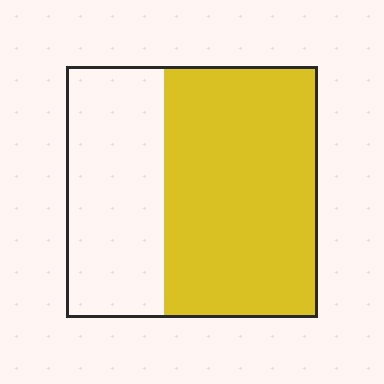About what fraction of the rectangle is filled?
About three fifths (3/5).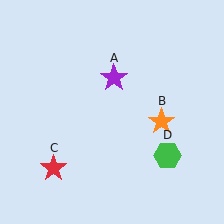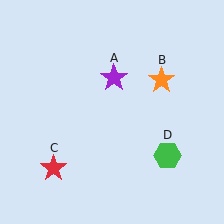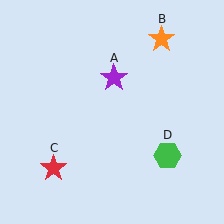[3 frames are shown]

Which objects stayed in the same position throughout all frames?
Purple star (object A) and red star (object C) and green hexagon (object D) remained stationary.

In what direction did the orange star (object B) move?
The orange star (object B) moved up.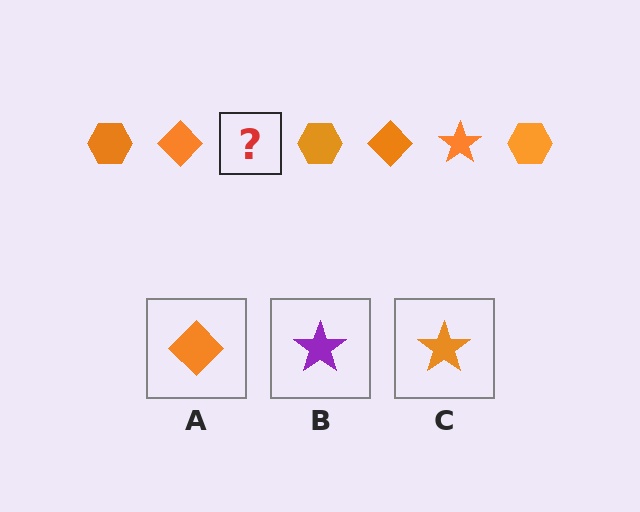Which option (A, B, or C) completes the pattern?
C.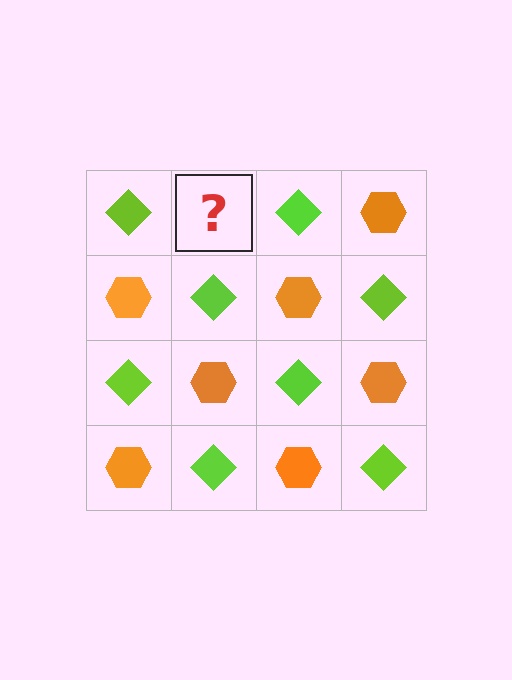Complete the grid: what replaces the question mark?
The question mark should be replaced with an orange hexagon.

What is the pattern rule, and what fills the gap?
The rule is that it alternates lime diamond and orange hexagon in a checkerboard pattern. The gap should be filled with an orange hexagon.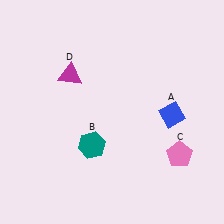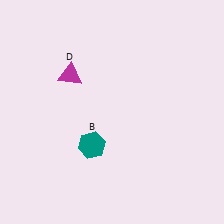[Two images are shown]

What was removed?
The blue diamond (A), the pink pentagon (C) were removed in Image 2.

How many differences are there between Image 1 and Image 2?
There are 2 differences between the two images.